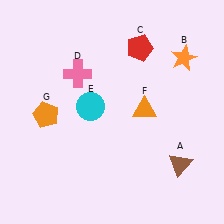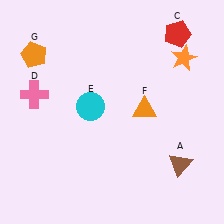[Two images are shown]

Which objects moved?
The objects that moved are: the red pentagon (C), the pink cross (D), the orange pentagon (G).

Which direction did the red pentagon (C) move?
The red pentagon (C) moved right.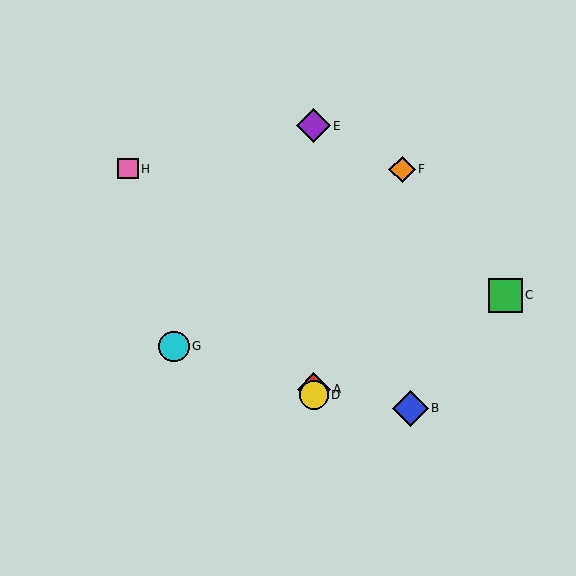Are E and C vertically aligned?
No, E is at x≈314 and C is at x≈505.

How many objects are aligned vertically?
3 objects (A, D, E) are aligned vertically.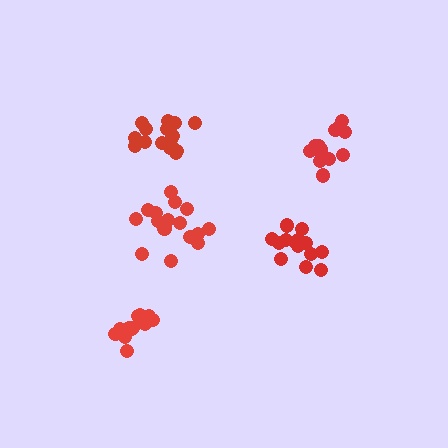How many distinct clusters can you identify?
There are 5 distinct clusters.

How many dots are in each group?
Group 1: 16 dots, Group 2: 14 dots, Group 3: 15 dots, Group 4: 13 dots, Group 5: 17 dots (75 total).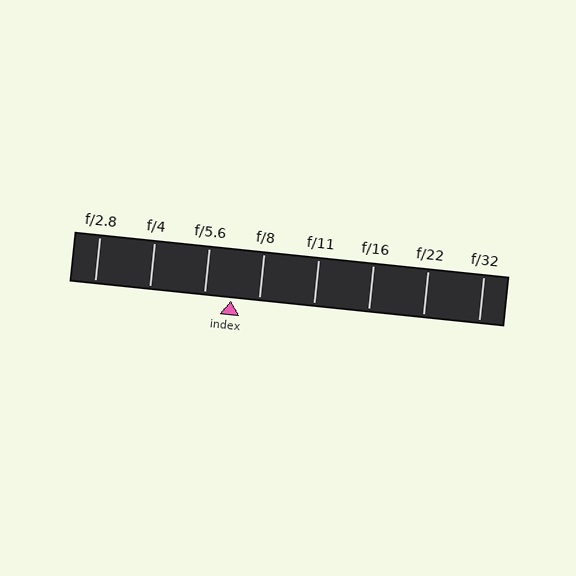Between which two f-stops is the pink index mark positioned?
The index mark is between f/5.6 and f/8.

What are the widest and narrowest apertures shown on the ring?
The widest aperture shown is f/2.8 and the narrowest is f/32.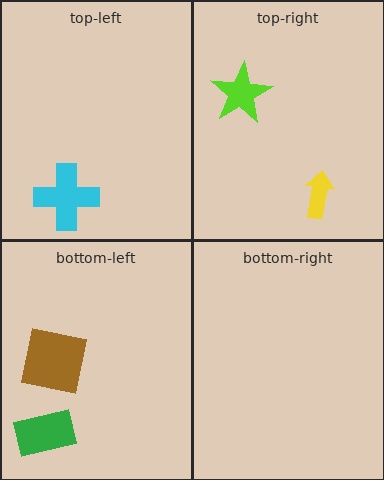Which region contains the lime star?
The top-right region.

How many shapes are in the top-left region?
1.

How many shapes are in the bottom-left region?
2.